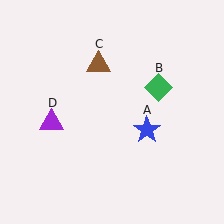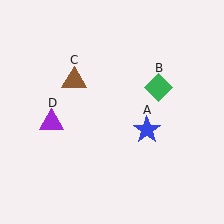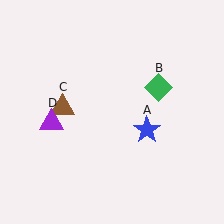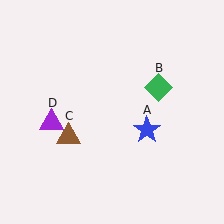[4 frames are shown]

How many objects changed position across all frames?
1 object changed position: brown triangle (object C).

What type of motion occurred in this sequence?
The brown triangle (object C) rotated counterclockwise around the center of the scene.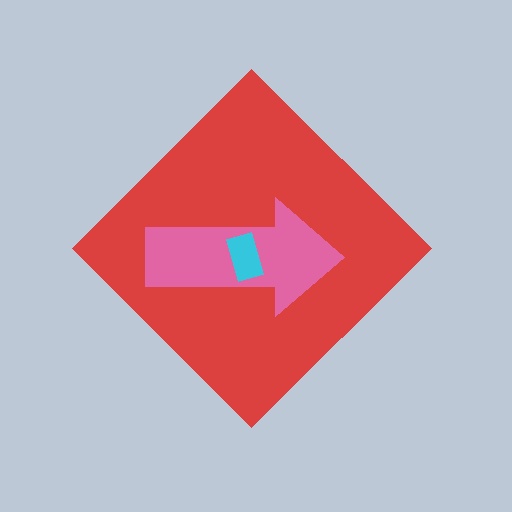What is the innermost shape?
The cyan rectangle.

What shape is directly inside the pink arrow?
The cyan rectangle.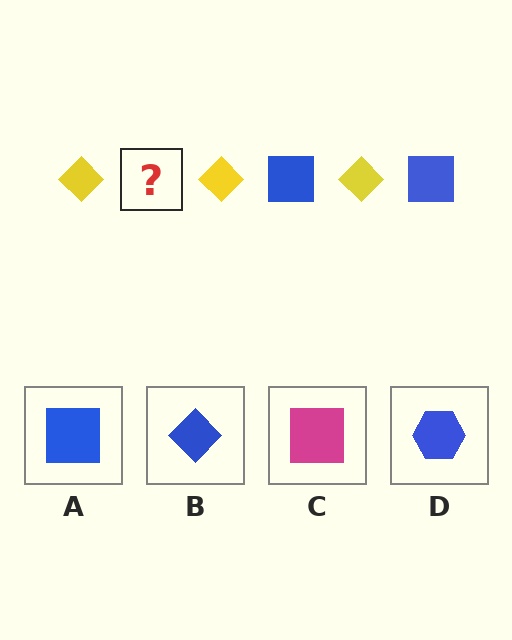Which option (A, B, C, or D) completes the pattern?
A.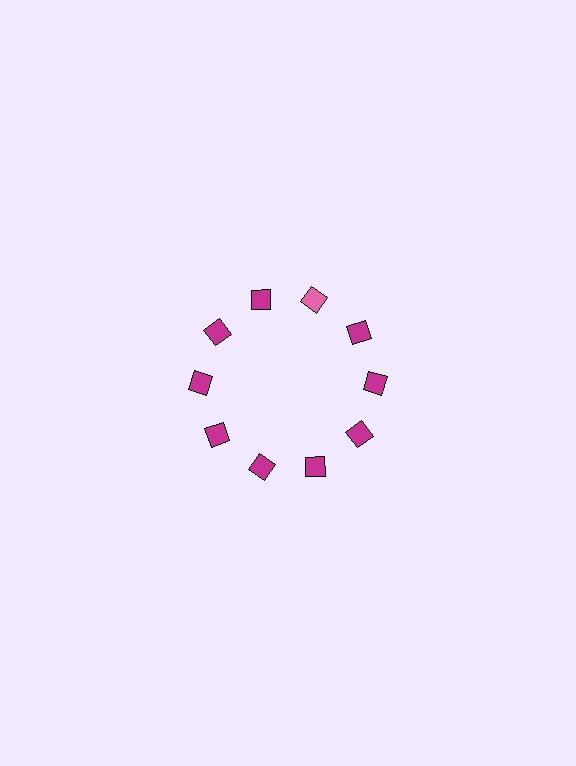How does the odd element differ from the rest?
It has a different color: pink instead of magenta.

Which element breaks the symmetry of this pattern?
The pink diamond at roughly the 1 o'clock position breaks the symmetry. All other shapes are magenta diamonds.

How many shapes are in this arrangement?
There are 10 shapes arranged in a ring pattern.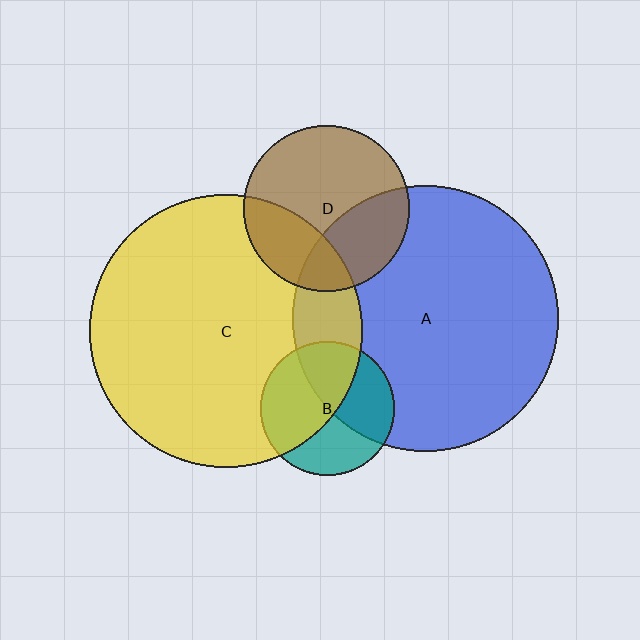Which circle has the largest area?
Circle C (yellow).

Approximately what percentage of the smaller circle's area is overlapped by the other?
Approximately 45%.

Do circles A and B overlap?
Yes.